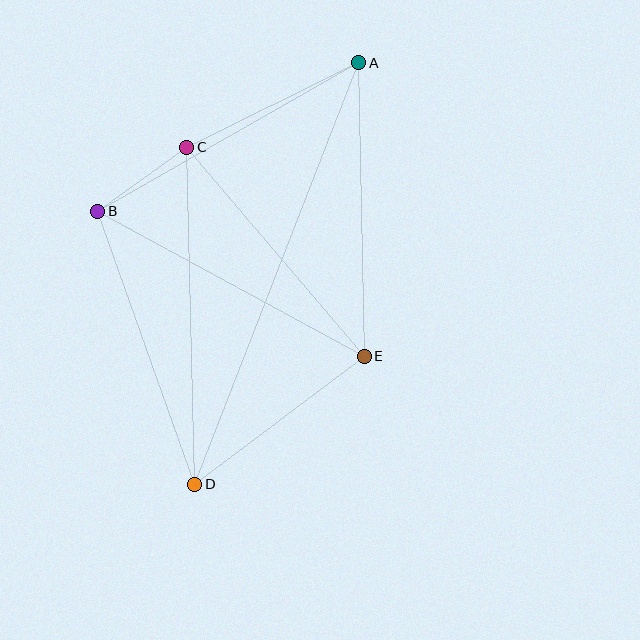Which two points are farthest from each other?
Points A and D are farthest from each other.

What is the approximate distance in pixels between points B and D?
The distance between B and D is approximately 289 pixels.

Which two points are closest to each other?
Points B and C are closest to each other.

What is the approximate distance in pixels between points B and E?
The distance between B and E is approximately 303 pixels.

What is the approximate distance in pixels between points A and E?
The distance between A and E is approximately 293 pixels.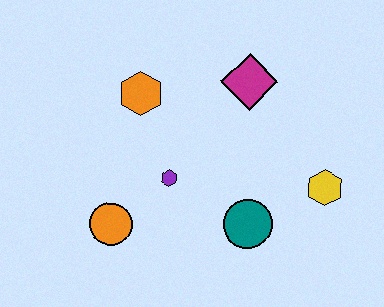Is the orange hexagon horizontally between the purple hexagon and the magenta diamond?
No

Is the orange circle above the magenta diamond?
No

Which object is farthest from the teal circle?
The orange hexagon is farthest from the teal circle.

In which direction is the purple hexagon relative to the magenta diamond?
The purple hexagon is below the magenta diamond.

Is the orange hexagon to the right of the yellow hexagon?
No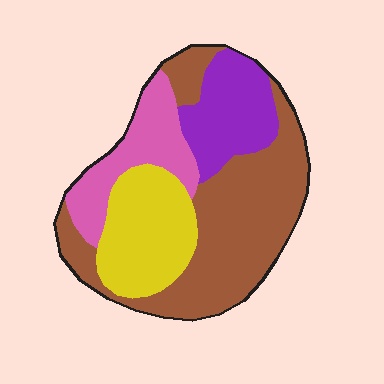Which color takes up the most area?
Brown, at roughly 45%.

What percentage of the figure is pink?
Pink covers around 15% of the figure.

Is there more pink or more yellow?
Yellow.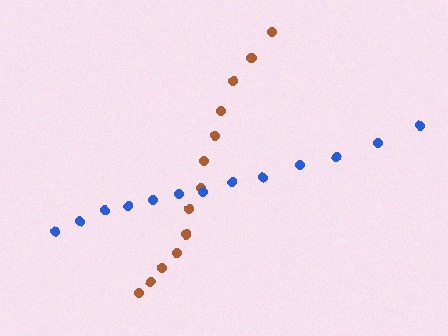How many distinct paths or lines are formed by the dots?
There are 2 distinct paths.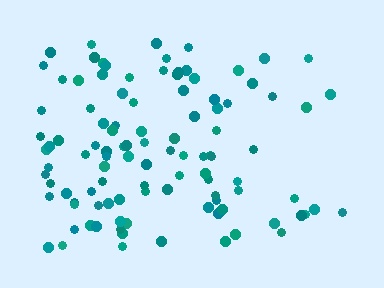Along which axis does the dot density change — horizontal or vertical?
Horizontal.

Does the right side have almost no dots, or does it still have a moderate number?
Still a moderate number, just noticeably fewer than the left.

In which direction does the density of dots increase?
From right to left, with the left side densest.